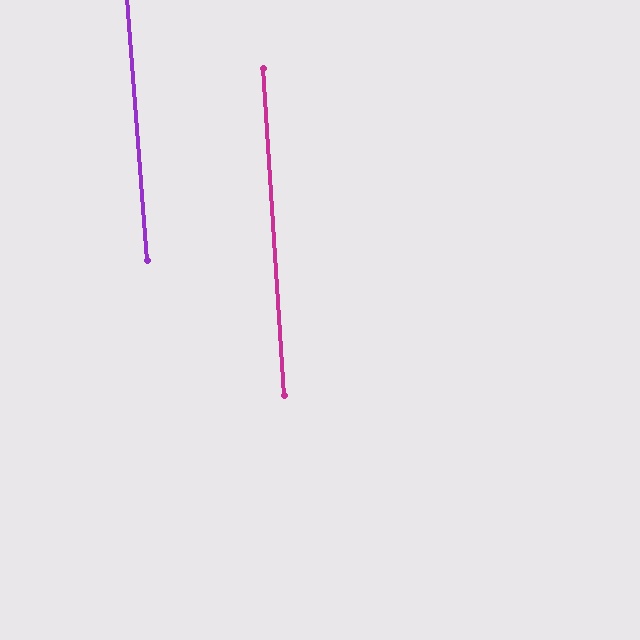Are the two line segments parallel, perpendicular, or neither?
Parallel — their directions differ by only 0.7°.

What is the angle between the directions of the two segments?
Approximately 1 degree.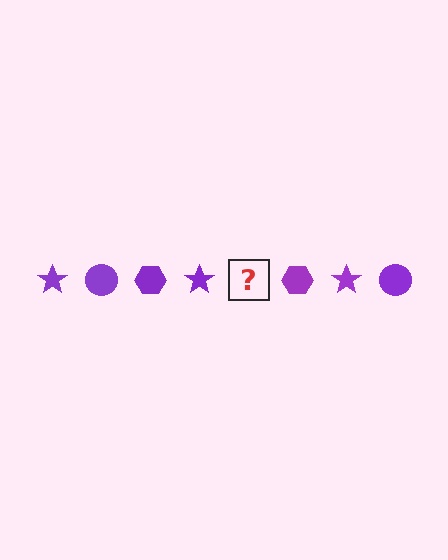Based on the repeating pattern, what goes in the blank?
The blank should be a purple circle.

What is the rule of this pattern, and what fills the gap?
The rule is that the pattern cycles through star, circle, hexagon shapes in purple. The gap should be filled with a purple circle.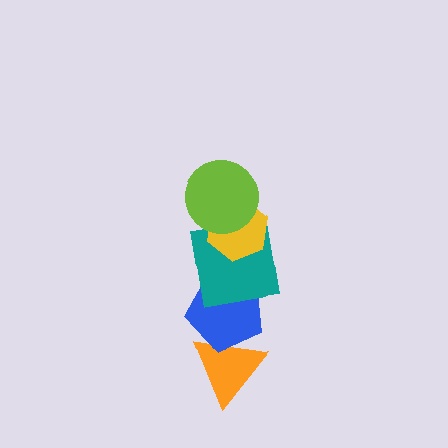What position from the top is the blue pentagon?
The blue pentagon is 4th from the top.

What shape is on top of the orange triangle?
The blue pentagon is on top of the orange triangle.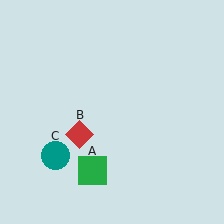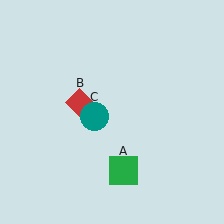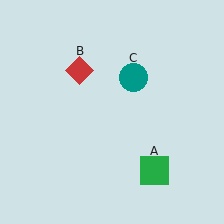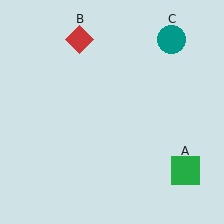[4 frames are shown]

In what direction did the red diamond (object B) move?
The red diamond (object B) moved up.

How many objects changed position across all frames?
3 objects changed position: green square (object A), red diamond (object B), teal circle (object C).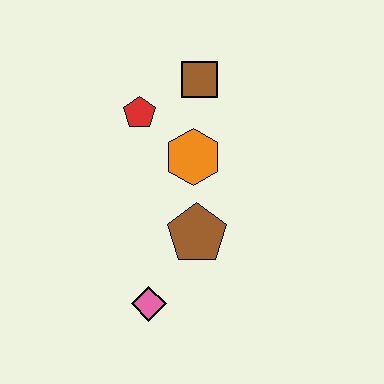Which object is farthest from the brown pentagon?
The brown square is farthest from the brown pentagon.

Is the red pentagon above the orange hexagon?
Yes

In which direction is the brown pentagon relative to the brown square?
The brown pentagon is below the brown square.